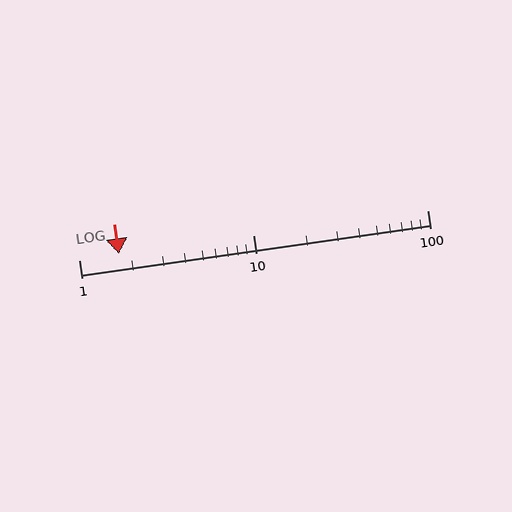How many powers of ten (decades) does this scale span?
The scale spans 2 decades, from 1 to 100.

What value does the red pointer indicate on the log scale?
The pointer indicates approximately 1.7.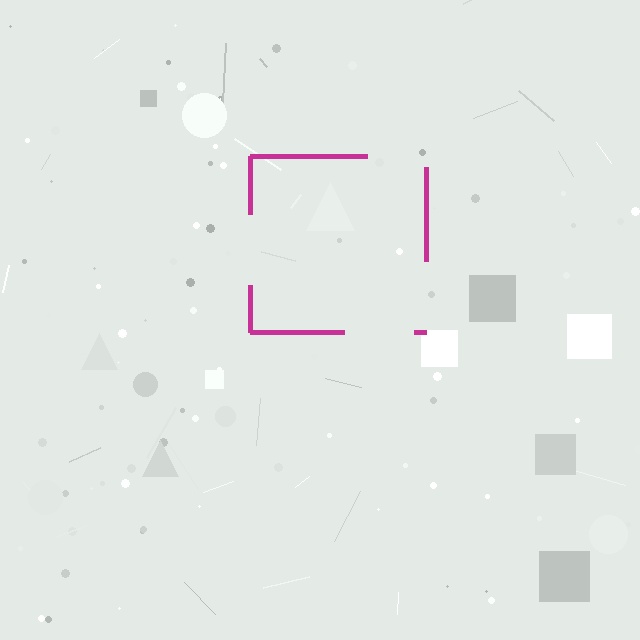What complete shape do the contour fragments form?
The contour fragments form a square.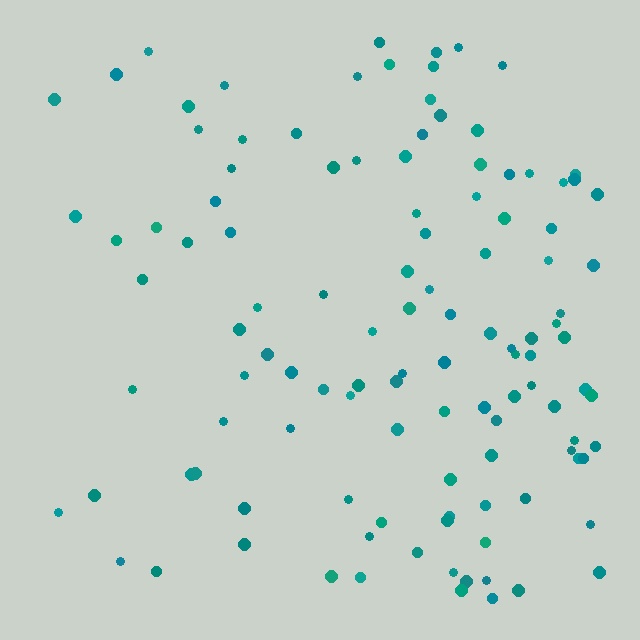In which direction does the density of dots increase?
From left to right, with the right side densest.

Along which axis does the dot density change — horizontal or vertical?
Horizontal.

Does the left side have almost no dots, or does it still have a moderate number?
Still a moderate number, just noticeably fewer than the right.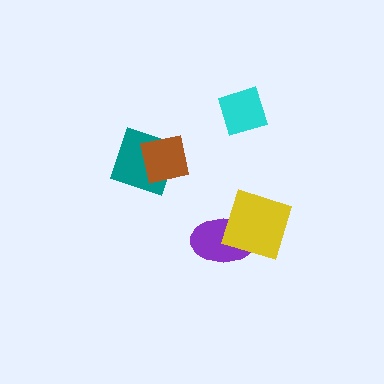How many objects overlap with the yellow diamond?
1 object overlaps with the yellow diamond.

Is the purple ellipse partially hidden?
Yes, it is partially covered by another shape.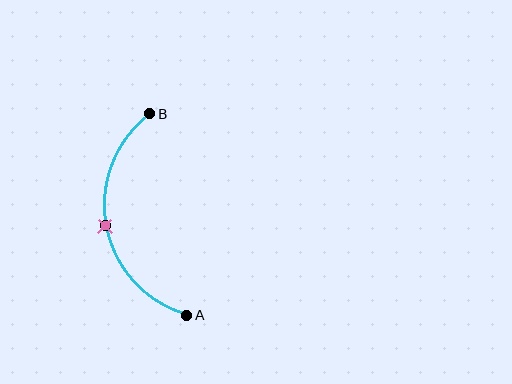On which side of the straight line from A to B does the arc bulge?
The arc bulges to the left of the straight line connecting A and B.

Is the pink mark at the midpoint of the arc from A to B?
Yes. The pink mark lies on the arc at equal arc-length from both A and B — it is the arc midpoint.